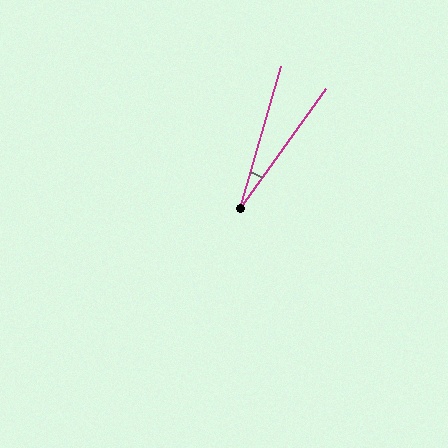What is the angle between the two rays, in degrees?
Approximately 20 degrees.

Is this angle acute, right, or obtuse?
It is acute.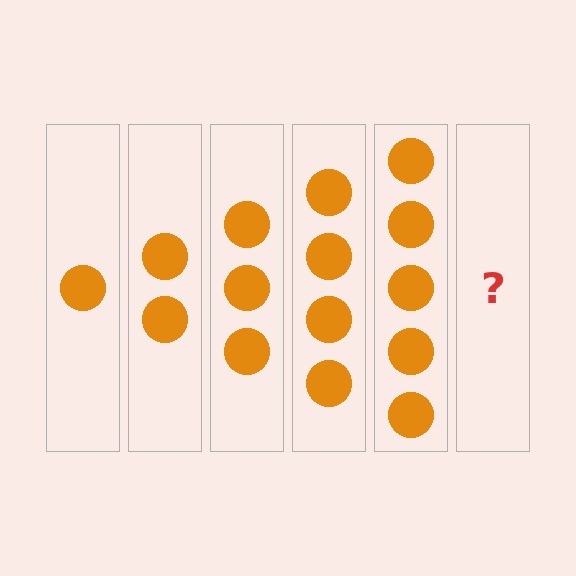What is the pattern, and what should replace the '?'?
The pattern is that each step adds one more circle. The '?' should be 6 circles.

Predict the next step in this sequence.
The next step is 6 circles.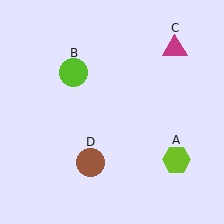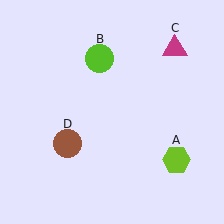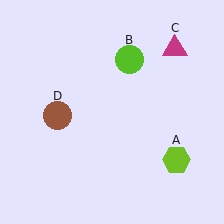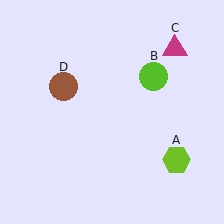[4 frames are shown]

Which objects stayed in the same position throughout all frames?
Lime hexagon (object A) and magenta triangle (object C) remained stationary.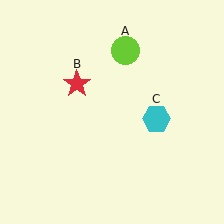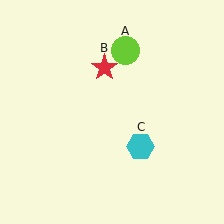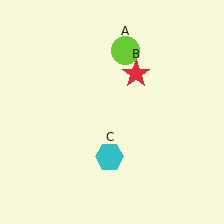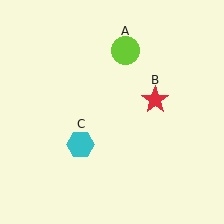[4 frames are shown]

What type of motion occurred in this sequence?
The red star (object B), cyan hexagon (object C) rotated clockwise around the center of the scene.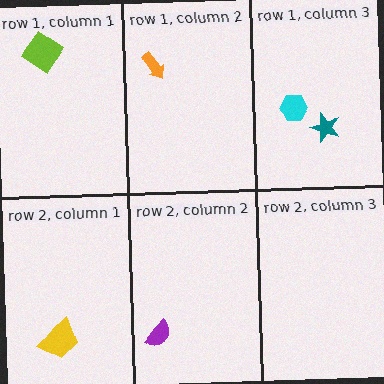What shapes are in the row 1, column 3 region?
The teal star, the cyan hexagon.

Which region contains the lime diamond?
The row 1, column 1 region.